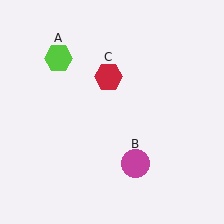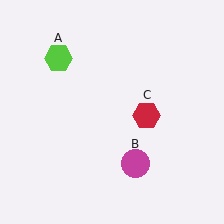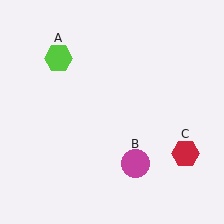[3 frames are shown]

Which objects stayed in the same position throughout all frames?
Lime hexagon (object A) and magenta circle (object B) remained stationary.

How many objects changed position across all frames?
1 object changed position: red hexagon (object C).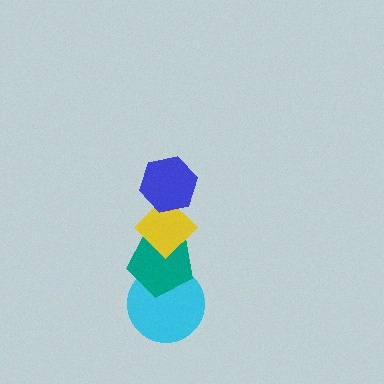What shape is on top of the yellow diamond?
The blue hexagon is on top of the yellow diamond.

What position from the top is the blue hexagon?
The blue hexagon is 1st from the top.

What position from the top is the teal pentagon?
The teal pentagon is 3rd from the top.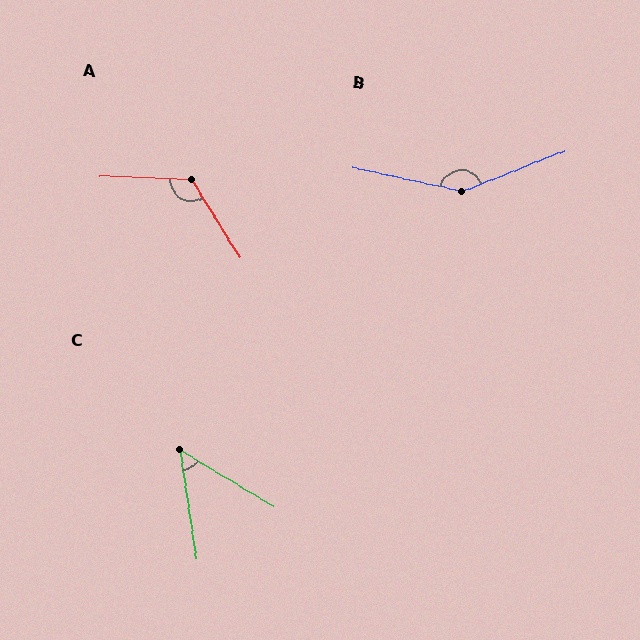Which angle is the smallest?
C, at approximately 50 degrees.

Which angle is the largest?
B, at approximately 146 degrees.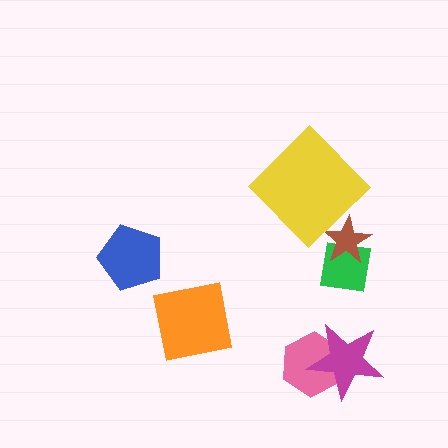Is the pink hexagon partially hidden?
Yes, it is partially covered by another shape.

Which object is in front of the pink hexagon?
The magenta star is in front of the pink hexagon.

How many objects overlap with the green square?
1 object overlaps with the green square.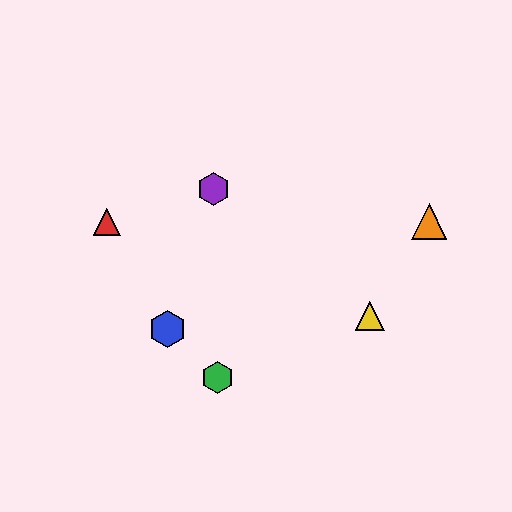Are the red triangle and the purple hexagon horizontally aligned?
No, the red triangle is at y≈222 and the purple hexagon is at y≈189.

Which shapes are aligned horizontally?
The red triangle, the orange triangle are aligned horizontally.